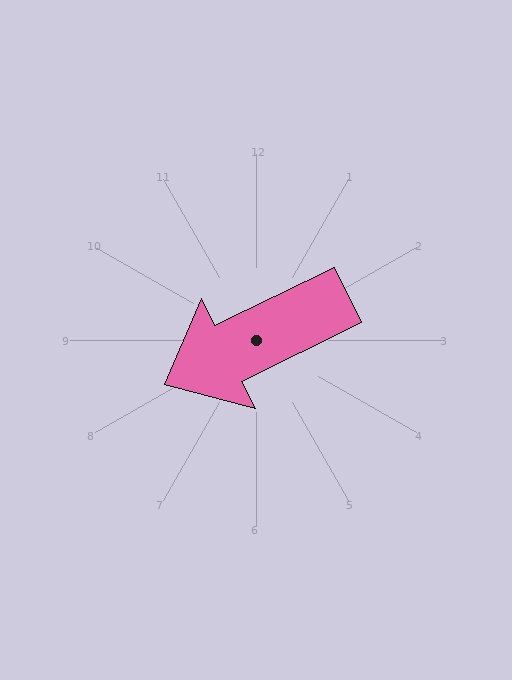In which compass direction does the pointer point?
Southwest.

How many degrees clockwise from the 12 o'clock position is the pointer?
Approximately 244 degrees.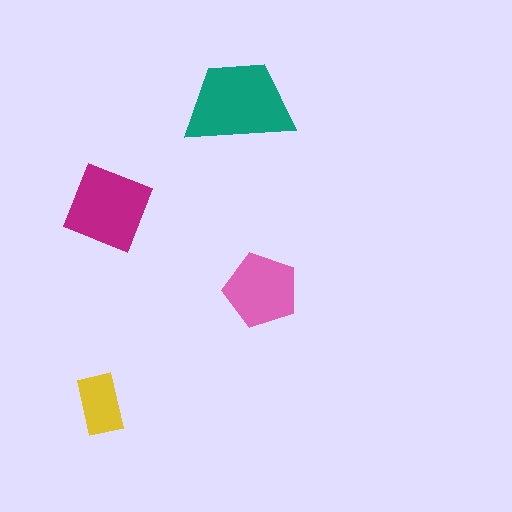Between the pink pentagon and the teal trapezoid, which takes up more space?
The teal trapezoid.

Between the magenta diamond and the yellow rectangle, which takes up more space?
The magenta diamond.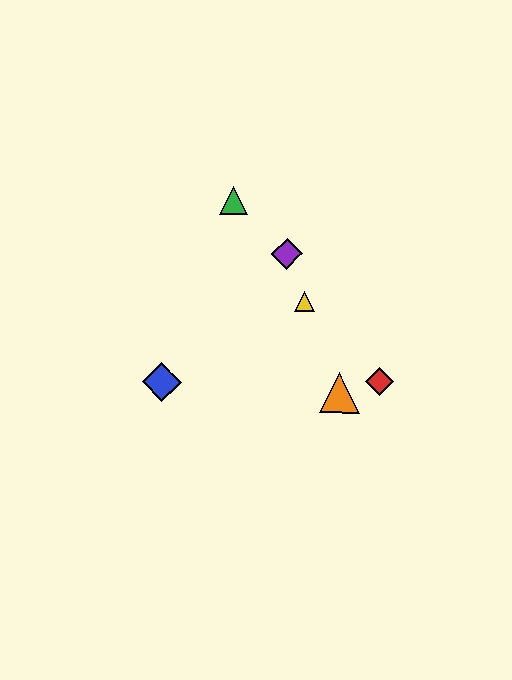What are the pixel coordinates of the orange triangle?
The orange triangle is at (340, 393).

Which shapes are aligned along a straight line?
The yellow triangle, the purple diamond, the orange triangle are aligned along a straight line.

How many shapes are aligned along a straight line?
3 shapes (the yellow triangle, the purple diamond, the orange triangle) are aligned along a straight line.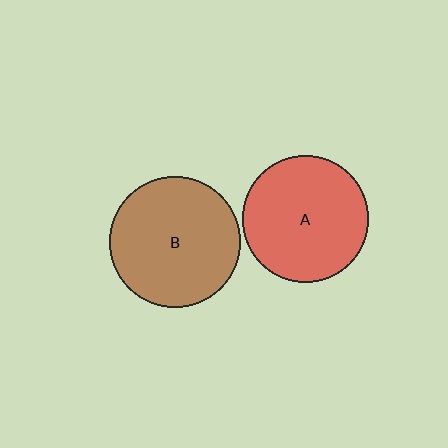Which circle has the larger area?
Circle B (brown).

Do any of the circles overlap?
No, none of the circles overlap.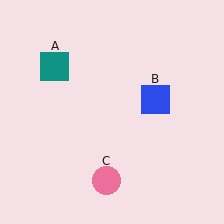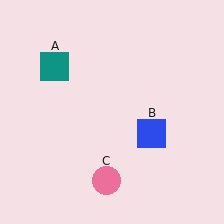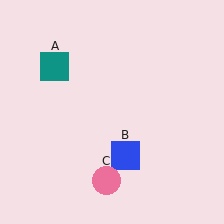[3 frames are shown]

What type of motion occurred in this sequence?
The blue square (object B) rotated clockwise around the center of the scene.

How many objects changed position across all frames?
1 object changed position: blue square (object B).